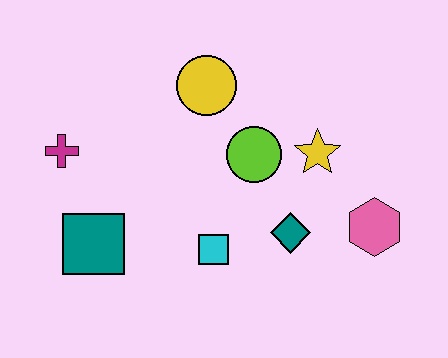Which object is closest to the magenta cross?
The teal square is closest to the magenta cross.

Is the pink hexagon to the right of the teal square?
Yes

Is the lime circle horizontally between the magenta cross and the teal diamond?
Yes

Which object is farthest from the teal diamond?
The magenta cross is farthest from the teal diamond.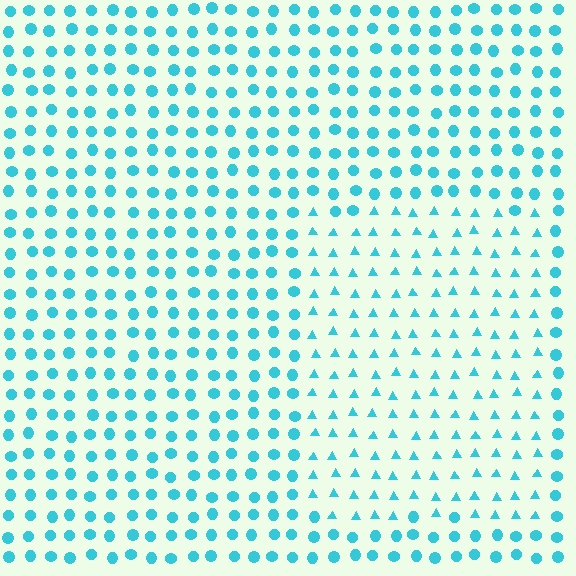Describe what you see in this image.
The image is filled with small cyan elements arranged in a uniform grid. A rectangle-shaped region contains triangles, while the surrounding area contains circles. The boundary is defined purely by the change in element shape.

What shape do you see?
I see a rectangle.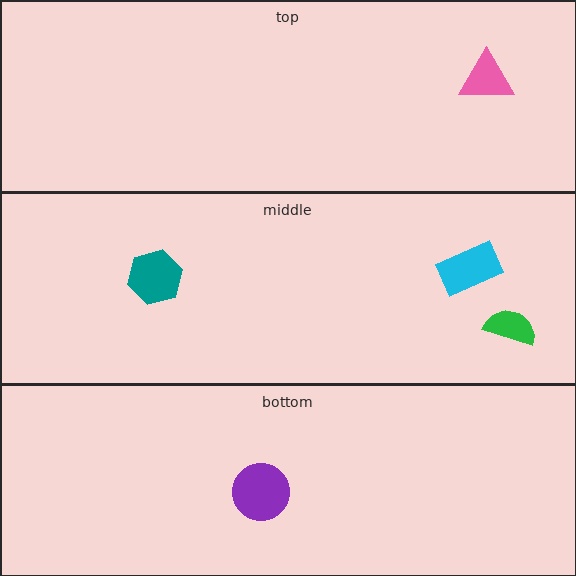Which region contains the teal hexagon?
The middle region.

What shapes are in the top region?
The pink triangle.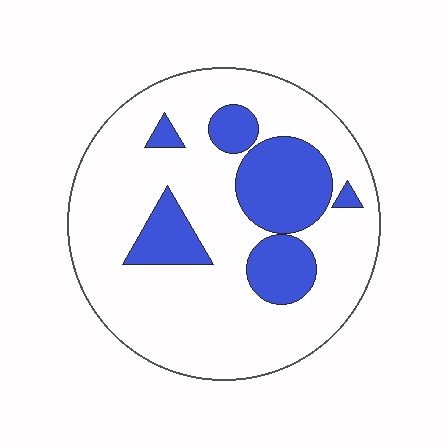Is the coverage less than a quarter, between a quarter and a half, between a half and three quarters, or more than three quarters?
Less than a quarter.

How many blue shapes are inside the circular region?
6.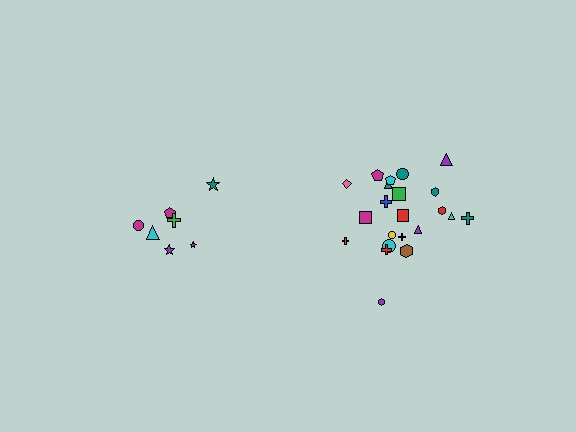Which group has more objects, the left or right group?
The right group.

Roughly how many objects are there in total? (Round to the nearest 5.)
Roughly 30 objects in total.